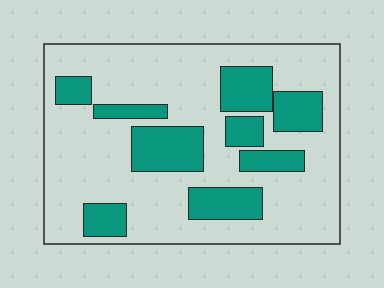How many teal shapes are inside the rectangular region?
9.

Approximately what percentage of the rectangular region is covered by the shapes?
Approximately 30%.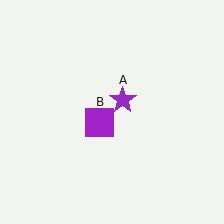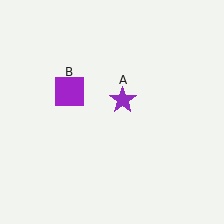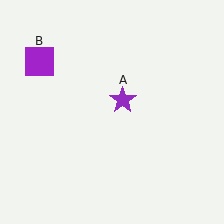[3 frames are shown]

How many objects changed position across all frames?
1 object changed position: purple square (object B).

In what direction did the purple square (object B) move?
The purple square (object B) moved up and to the left.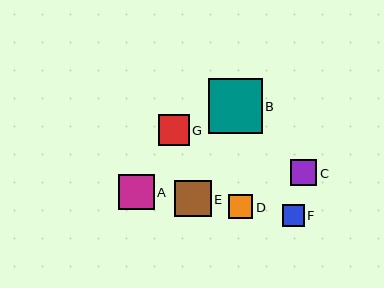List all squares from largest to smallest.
From largest to smallest: B, E, A, G, C, D, F.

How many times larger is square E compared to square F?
Square E is approximately 1.7 times the size of square F.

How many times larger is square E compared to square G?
Square E is approximately 1.2 times the size of square G.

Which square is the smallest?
Square F is the smallest with a size of approximately 22 pixels.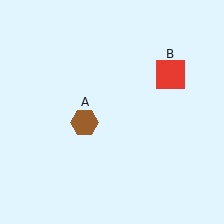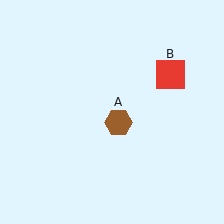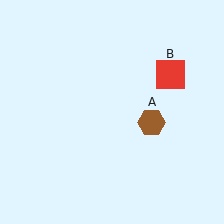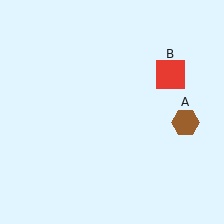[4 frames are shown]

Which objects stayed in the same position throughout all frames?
Red square (object B) remained stationary.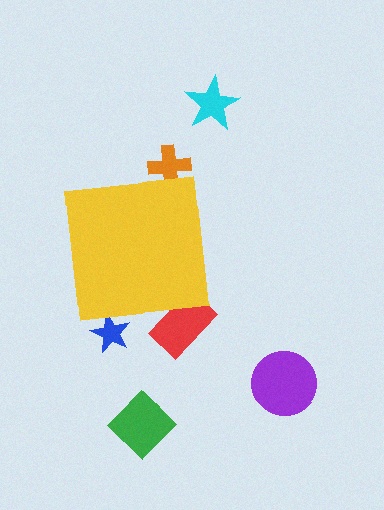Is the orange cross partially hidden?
Yes, the orange cross is partially hidden behind the yellow square.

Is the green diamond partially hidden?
No, the green diamond is fully visible.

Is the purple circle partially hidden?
No, the purple circle is fully visible.